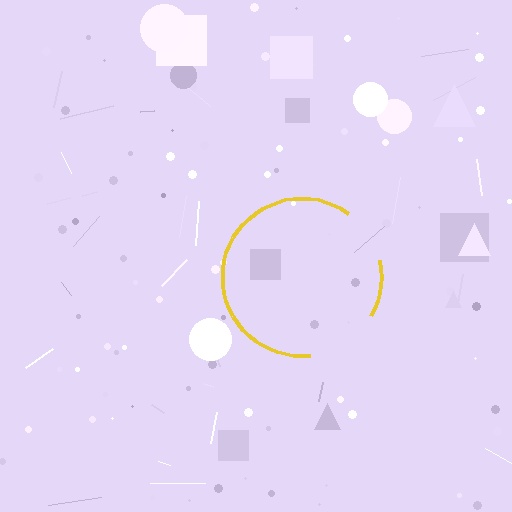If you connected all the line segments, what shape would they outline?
They would outline a circle.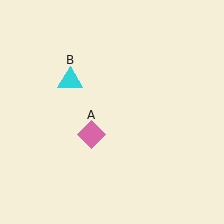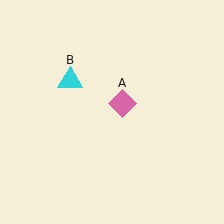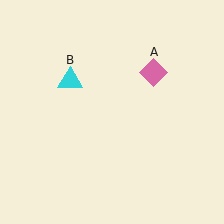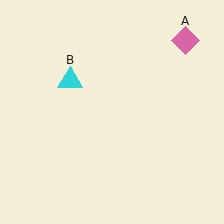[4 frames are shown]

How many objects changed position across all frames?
1 object changed position: pink diamond (object A).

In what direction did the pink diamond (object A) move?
The pink diamond (object A) moved up and to the right.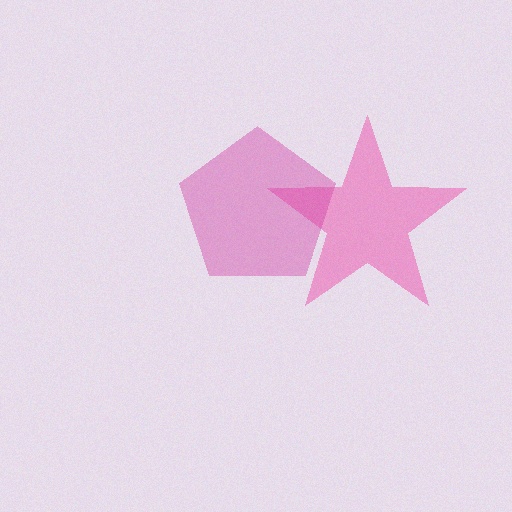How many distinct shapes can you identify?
There are 2 distinct shapes: a pink star, a magenta pentagon.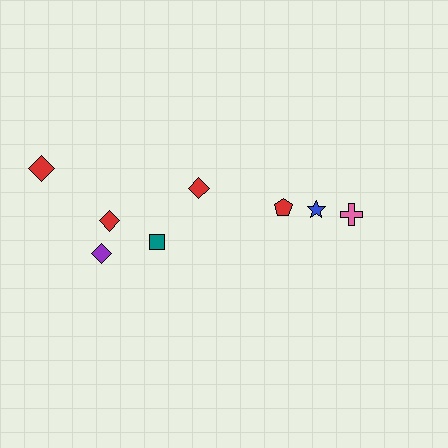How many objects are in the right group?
There are 3 objects.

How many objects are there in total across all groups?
There are 8 objects.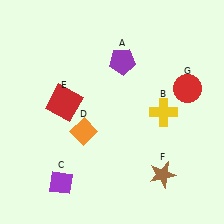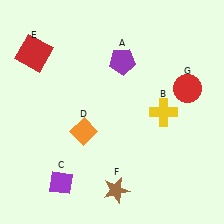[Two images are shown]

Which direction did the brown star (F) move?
The brown star (F) moved left.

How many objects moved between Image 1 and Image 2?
2 objects moved between the two images.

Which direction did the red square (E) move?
The red square (E) moved up.